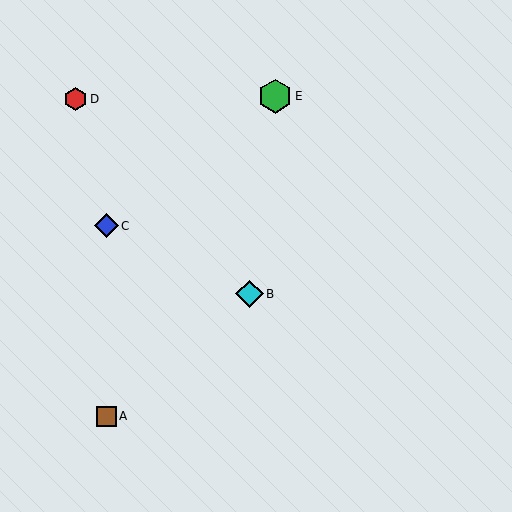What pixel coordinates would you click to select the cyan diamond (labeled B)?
Click at (249, 294) to select the cyan diamond B.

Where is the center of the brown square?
The center of the brown square is at (106, 416).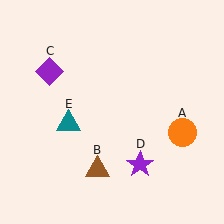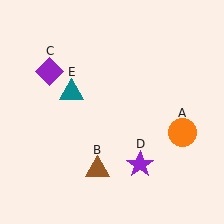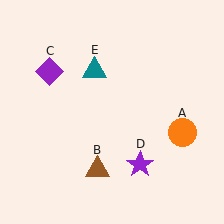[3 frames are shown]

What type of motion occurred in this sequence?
The teal triangle (object E) rotated clockwise around the center of the scene.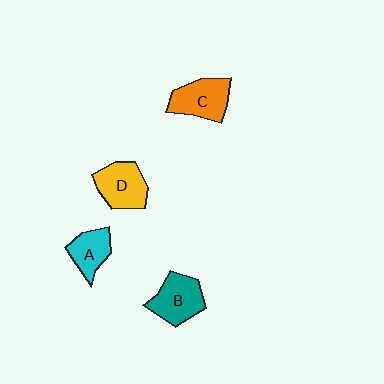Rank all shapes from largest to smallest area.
From largest to smallest: C (orange), D (yellow), B (teal), A (cyan).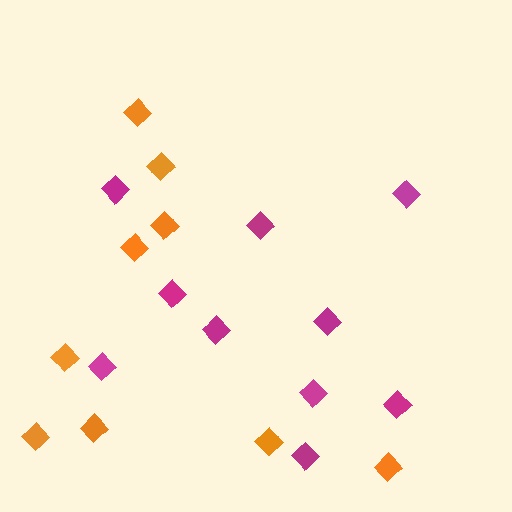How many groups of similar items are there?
There are 2 groups: one group of magenta diamonds (10) and one group of orange diamonds (9).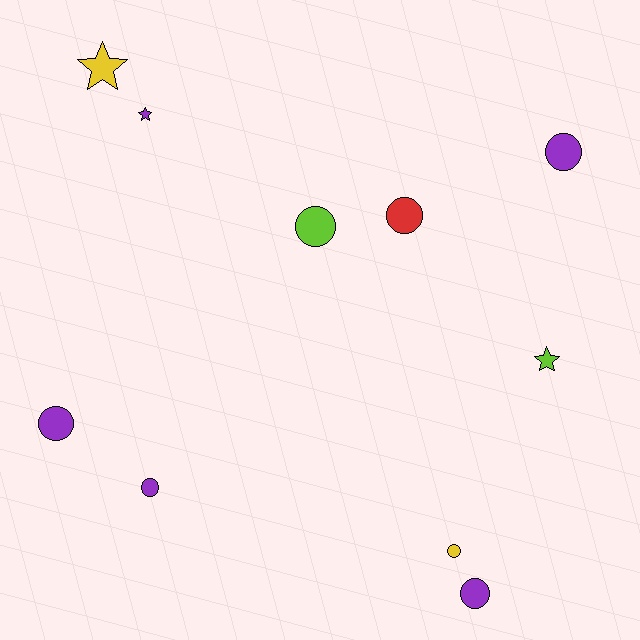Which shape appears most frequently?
Circle, with 7 objects.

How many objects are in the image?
There are 10 objects.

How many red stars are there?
There are no red stars.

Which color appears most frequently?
Purple, with 5 objects.